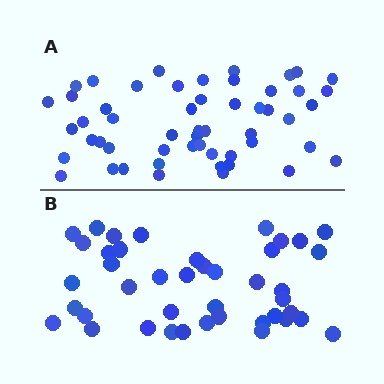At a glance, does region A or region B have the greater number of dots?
Region A (the top region) has more dots.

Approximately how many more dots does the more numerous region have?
Region A has roughly 12 or so more dots than region B.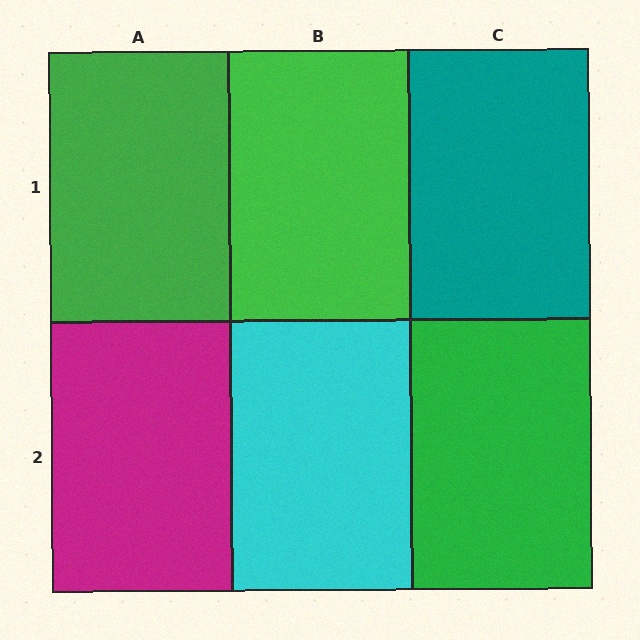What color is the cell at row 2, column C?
Green.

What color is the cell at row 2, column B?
Cyan.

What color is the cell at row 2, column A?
Magenta.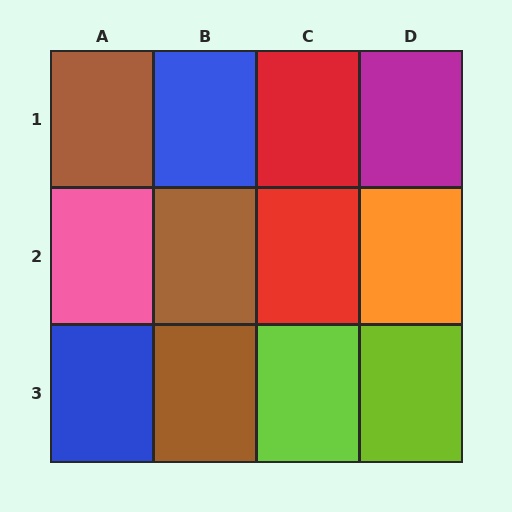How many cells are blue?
2 cells are blue.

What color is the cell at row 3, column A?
Blue.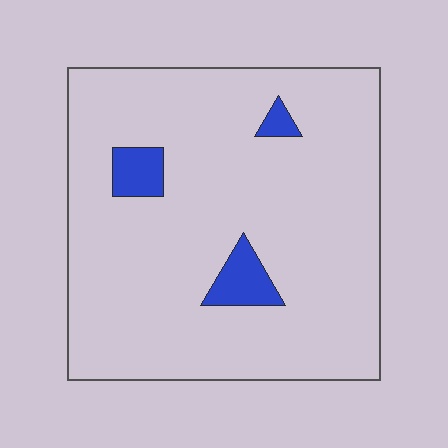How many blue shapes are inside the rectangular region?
3.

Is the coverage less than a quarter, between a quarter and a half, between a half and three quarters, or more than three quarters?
Less than a quarter.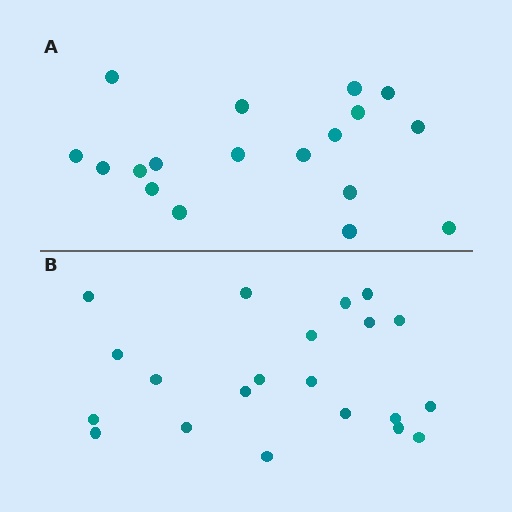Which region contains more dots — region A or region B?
Region B (the bottom region) has more dots.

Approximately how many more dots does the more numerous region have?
Region B has just a few more — roughly 2 or 3 more dots than region A.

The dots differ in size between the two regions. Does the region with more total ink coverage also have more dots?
No. Region A has more total ink coverage because its dots are larger, but region B actually contains more individual dots. Total area can be misleading — the number of items is what matters here.